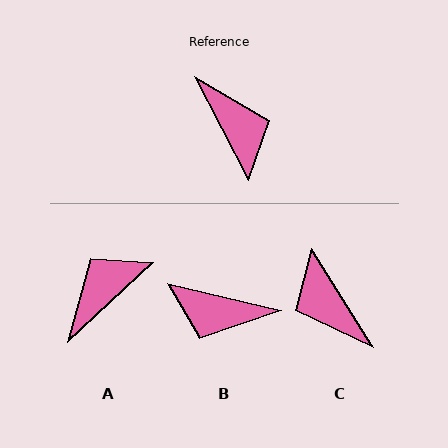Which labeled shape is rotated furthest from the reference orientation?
C, about 176 degrees away.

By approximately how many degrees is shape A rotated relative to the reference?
Approximately 105 degrees counter-clockwise.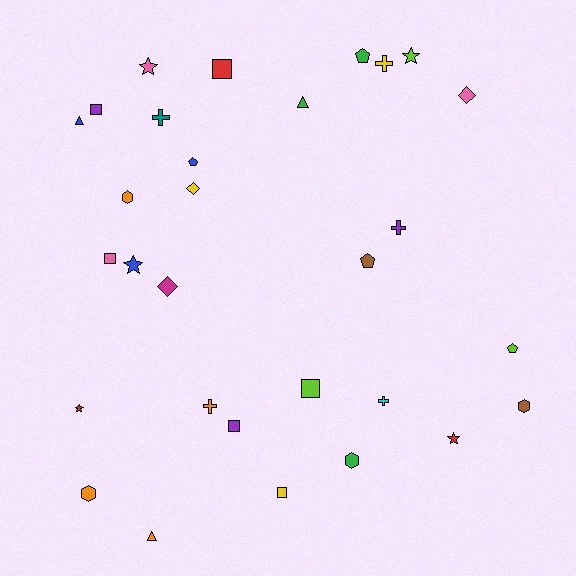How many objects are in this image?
There are 30 objects.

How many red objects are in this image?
There are 3 red objects.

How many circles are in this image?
There are no circles.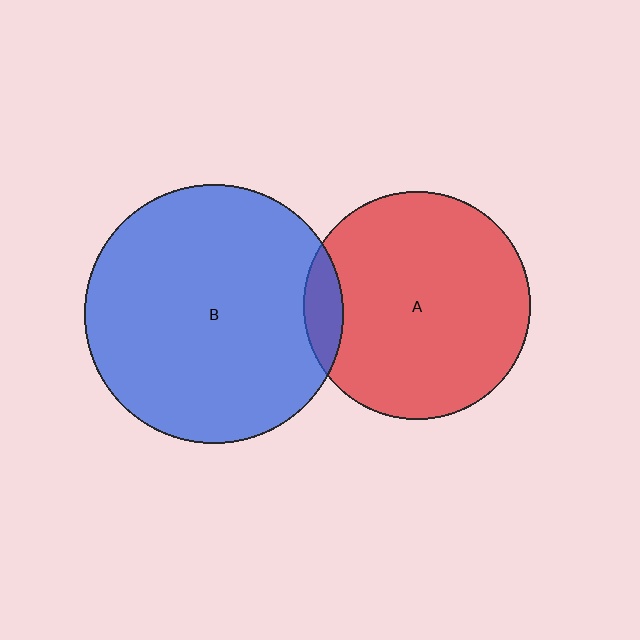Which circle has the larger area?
Circle B (blue).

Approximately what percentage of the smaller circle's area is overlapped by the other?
Approximately 10%.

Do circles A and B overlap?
Yes.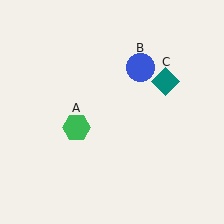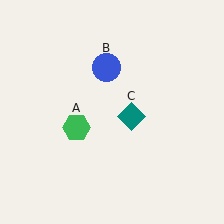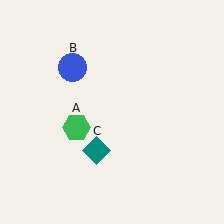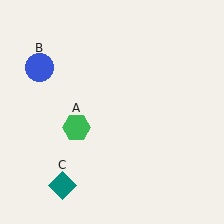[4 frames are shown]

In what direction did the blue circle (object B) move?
The blue circle (object B) moved left.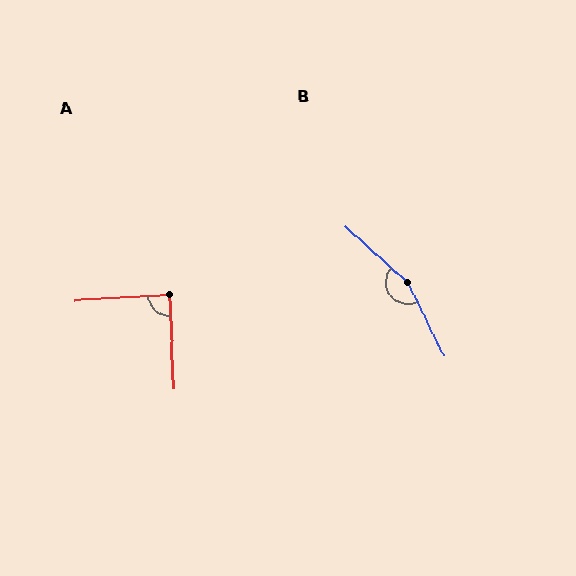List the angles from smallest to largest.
A (89°), B (159°).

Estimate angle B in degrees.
Approximately 159 degrees.